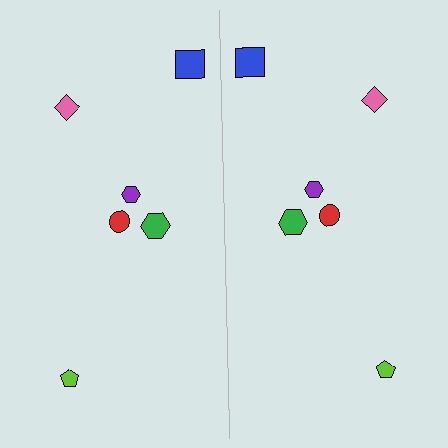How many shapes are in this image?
There are 12 shapes in this image.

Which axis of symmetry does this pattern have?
The pattern has a vertical axis of symmetry running through the center of the image.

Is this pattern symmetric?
Yes, this pattern has bilateral (reflection) symmetry.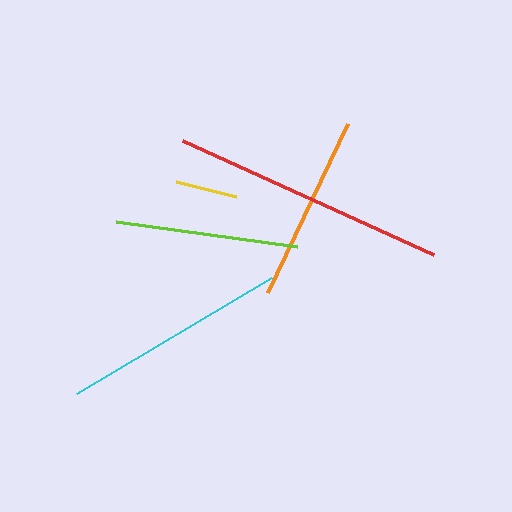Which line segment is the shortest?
The yellow line is the shortest at approximately 61 pixels.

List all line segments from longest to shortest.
From longest to shortest: red, cyan, orange, lime, yellow.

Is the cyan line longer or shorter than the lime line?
The cyan line is longer than the lime line.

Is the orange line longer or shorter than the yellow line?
The orange line is longer than the yellow line.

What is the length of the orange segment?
The orange segment is approximately 188 pixels long.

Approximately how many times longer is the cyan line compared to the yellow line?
The cyan line is approximately 3.7 times the length of the yellow line.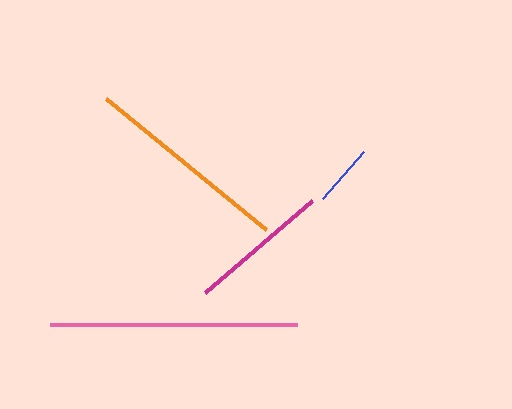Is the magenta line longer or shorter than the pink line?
The pink line is longer than the magenta line.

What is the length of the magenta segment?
The magenta segment is approximately 142 pixels long.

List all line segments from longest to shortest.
From longest to shortest: pink, orange, magenta, blue.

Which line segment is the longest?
The pink line is the longest at approximately 247 pixels.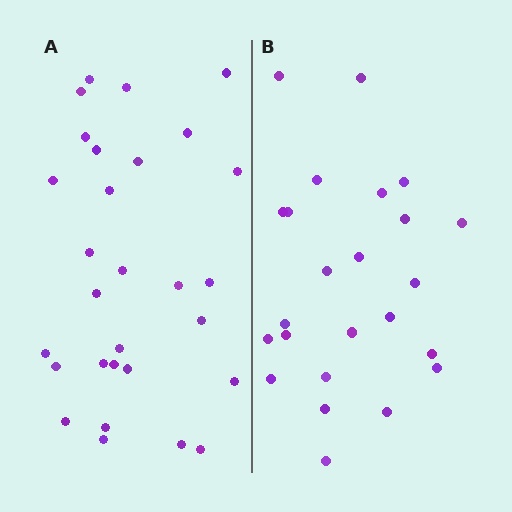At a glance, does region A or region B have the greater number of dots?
Region A (the left region) has more dots.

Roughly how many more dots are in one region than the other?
Region A has about 5 more dots than region B.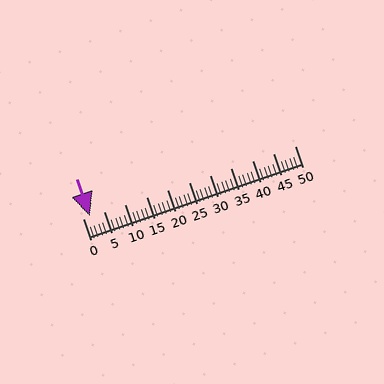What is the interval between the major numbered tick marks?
The major tick marks are spaced 5 units apart.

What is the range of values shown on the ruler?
The ruler shows values from 0 to 50.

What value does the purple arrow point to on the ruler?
The purple arrow points to approximately 2.